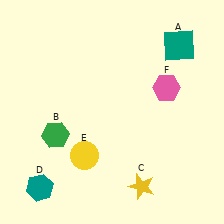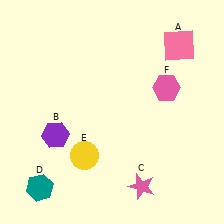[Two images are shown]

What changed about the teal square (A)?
In Image 1, A is teal. In Image 2, it changed to pink.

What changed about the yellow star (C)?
In Image 1, C is yellow. In Image 2, it changed to pink.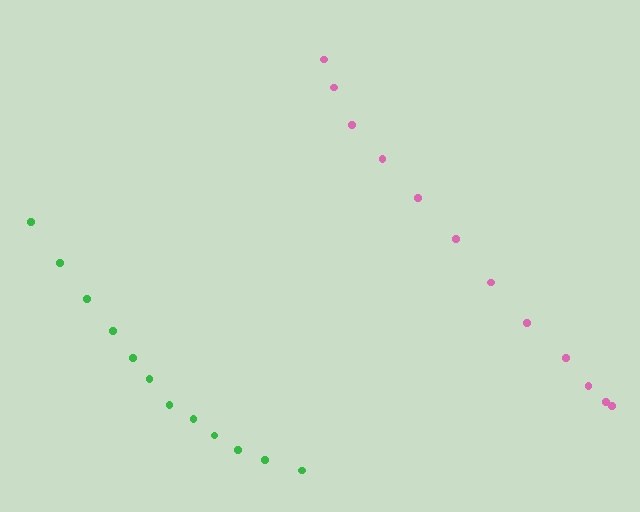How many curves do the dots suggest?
There are 2 distinct paths.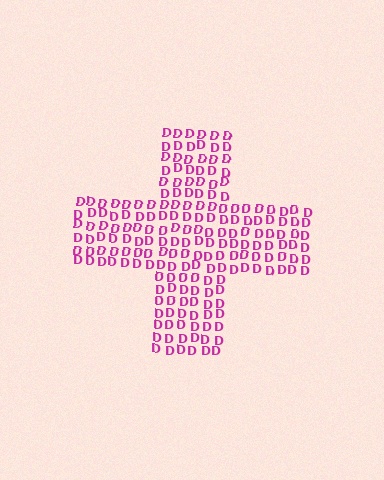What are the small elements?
The small elements are letter D's.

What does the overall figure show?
The overall figure shows a cross.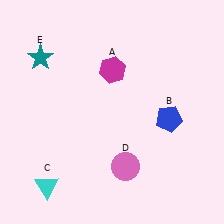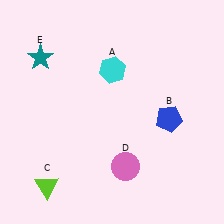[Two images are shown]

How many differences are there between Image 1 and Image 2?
There are 2 differences between the two images.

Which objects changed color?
A changed from magenta to cyan. C changed from cyan to lime.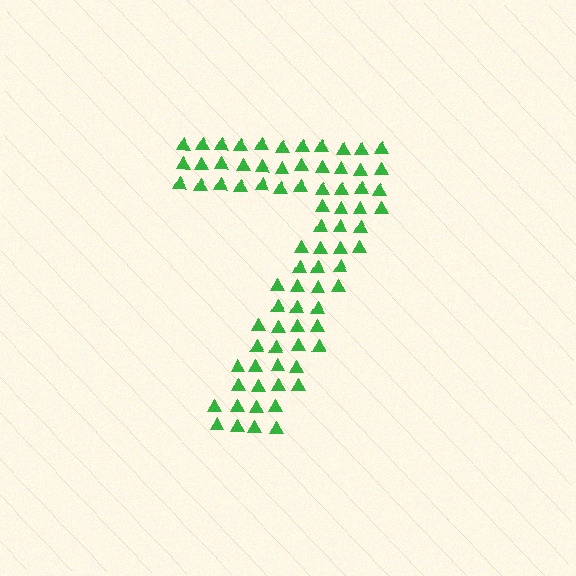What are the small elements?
The small elements are triangles.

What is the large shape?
The large shape is the digit 7.